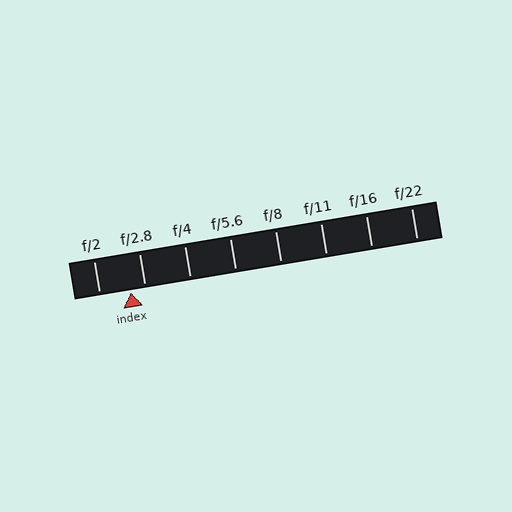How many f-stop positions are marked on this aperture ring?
There are 8 f-stop positions marked.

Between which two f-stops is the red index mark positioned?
The index mark is between f/2 and f/2.8.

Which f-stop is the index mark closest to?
The index mark is closest to f/2.8.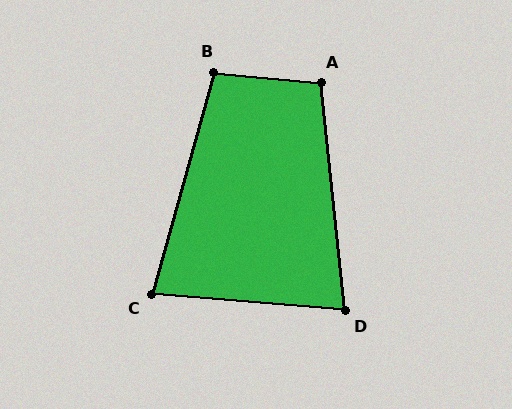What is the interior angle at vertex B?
Approximately 101 degrees (obtuse).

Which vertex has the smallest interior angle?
C, at approximately 79 degrees.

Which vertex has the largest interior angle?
A, at approximately 101 degrees.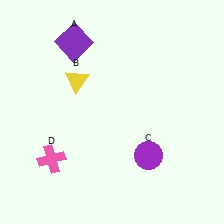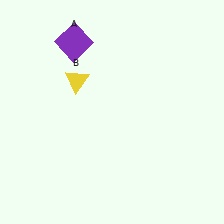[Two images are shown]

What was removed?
The pink cross (D), the purple circle (C) were removed in Image 2.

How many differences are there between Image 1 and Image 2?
There are 2 differences between the two images.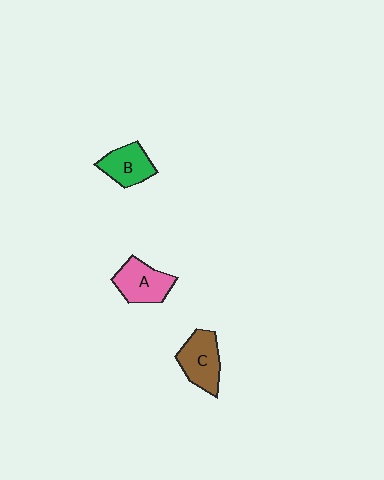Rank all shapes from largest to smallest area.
From largest to smallest: C (brown), A (pink), B (green).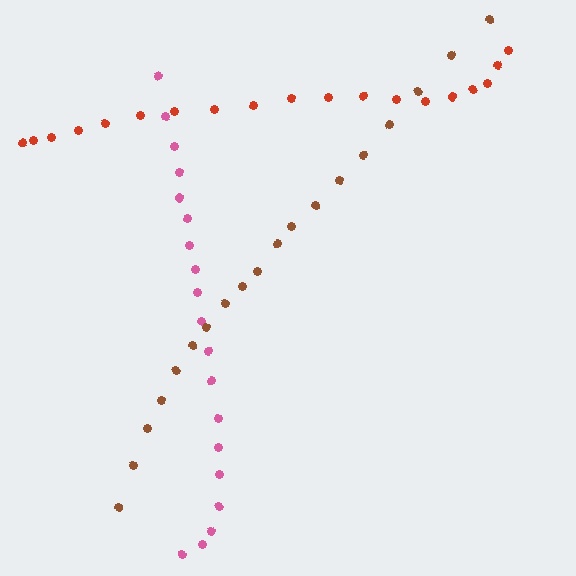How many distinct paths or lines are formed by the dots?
There are 3 distinct paths.